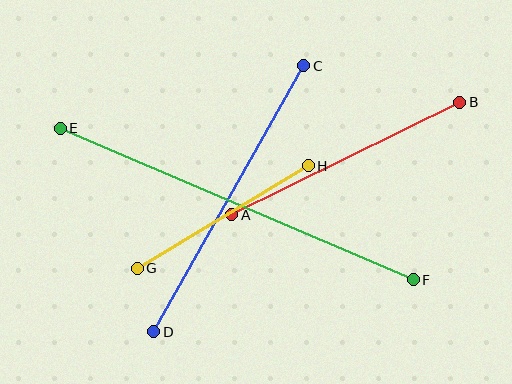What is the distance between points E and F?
The distance is approximately 384 pixels.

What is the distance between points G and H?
The distance is approximately 199 pixels.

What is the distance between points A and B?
The distance is approximately 254 pixels.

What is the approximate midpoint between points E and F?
The midpoint is at approximately (237, 204) pixels.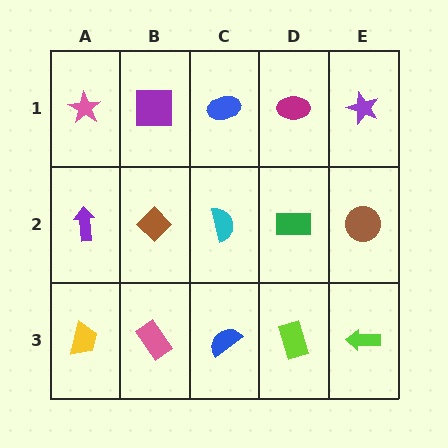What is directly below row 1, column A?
A purple arrow.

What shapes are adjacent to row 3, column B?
A brown diamond (row 2, column B), a yellow trapezoid (row 3, column A), a blue semicircle (row 3, column C).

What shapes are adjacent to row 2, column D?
A magenta ellipse (row 1, column D), a lime rectangle (row 3, column D), a cyan semicircle (row 2, column C), a brown circle (row 2, column E).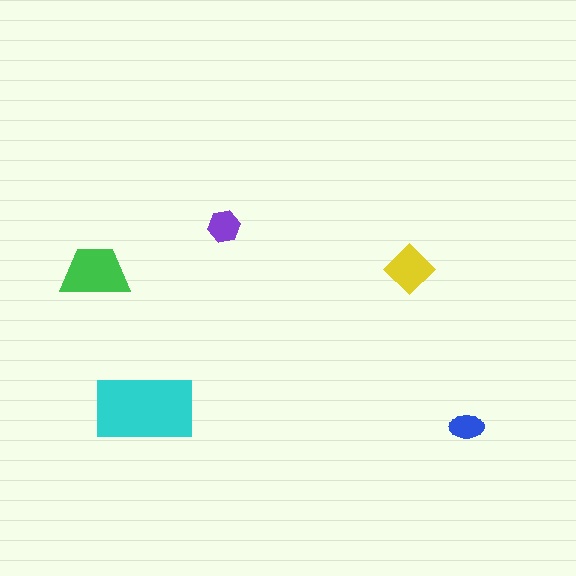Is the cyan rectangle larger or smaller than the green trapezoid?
Larger.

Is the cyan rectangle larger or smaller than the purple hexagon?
Larger.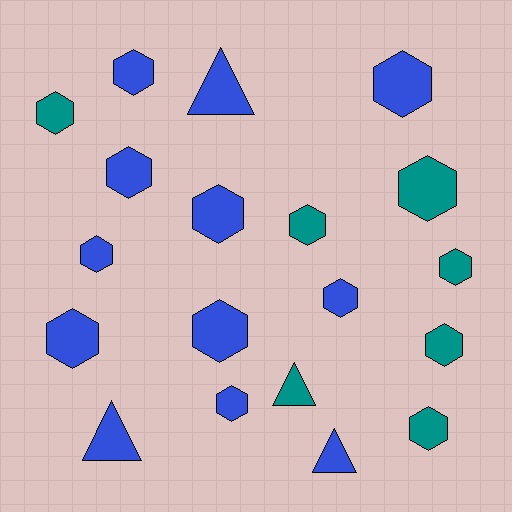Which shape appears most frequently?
Hexagon, with 15 objects.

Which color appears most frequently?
Blue, with 12 objects.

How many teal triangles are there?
There is 1 teal triangle.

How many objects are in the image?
There are 19 objects.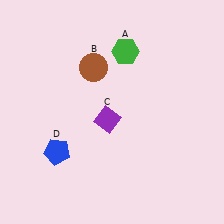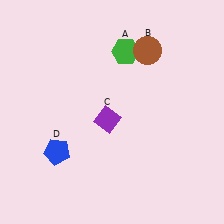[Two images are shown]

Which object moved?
The brown circle (B) moved right.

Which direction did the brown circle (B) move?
The brown circle (B) moved right.